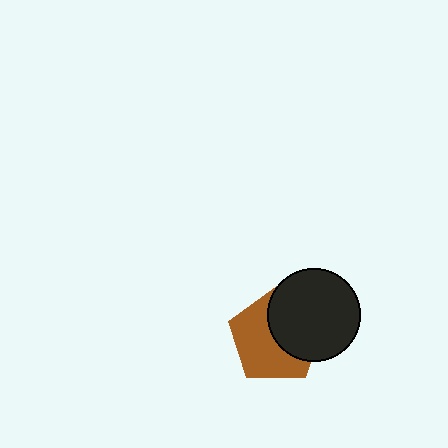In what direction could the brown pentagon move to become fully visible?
The brown pentagon could move left. That would shift it out from behind the black circle entirely.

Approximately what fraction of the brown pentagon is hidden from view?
Roughly 44% of the brown pentagon is hidden behind the black circle.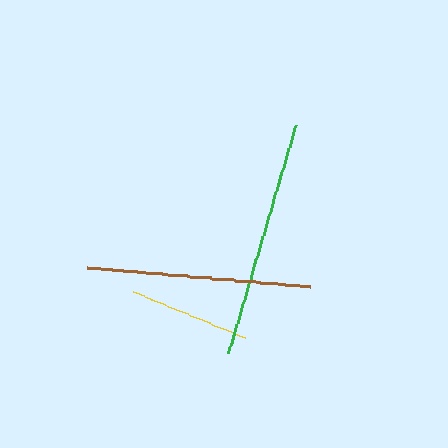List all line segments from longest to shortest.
From longest to shortest: green, brown, yellow.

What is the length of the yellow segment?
The yellow segment is approximately 121 pixels long.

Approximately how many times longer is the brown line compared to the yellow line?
The brown line is approximately 1.8 times the length of the yellow line.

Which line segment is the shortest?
The yellow line is the shortest at approximately 121 pixels.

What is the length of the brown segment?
The brown segment is approximately 224 pixels long.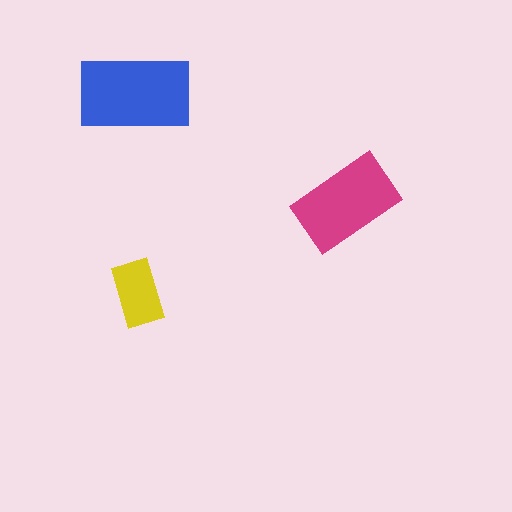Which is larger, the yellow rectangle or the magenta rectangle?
The magenta one.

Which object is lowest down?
The yellow rectangle is bottommost.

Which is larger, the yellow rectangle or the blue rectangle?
The blue one.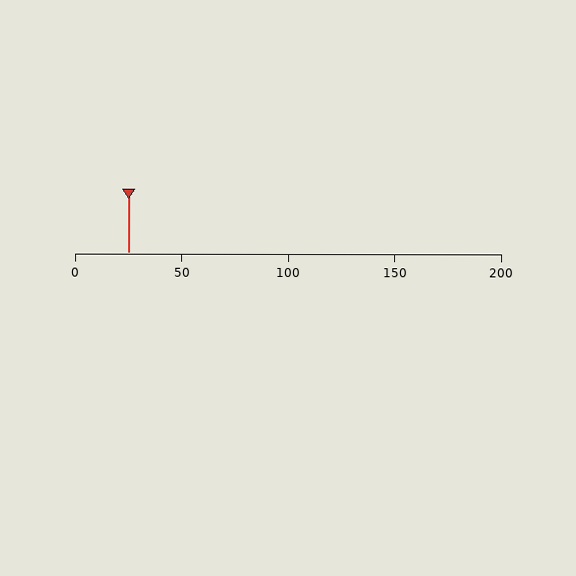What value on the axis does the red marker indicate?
The marker indicates approximately 25.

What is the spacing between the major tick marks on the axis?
The major ticks are spaced 50 apart.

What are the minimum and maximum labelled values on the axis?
The axis runs from 0 to 200.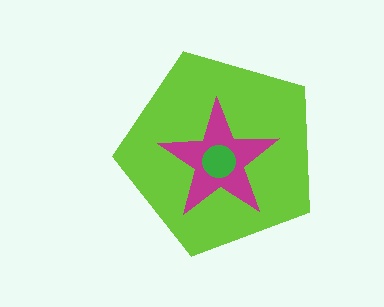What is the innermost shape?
The green circle.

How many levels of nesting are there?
3.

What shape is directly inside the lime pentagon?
The magenta star.